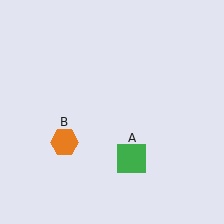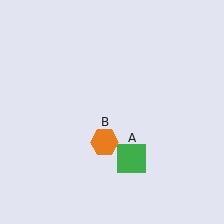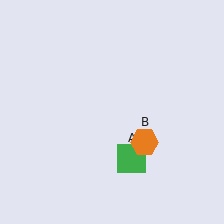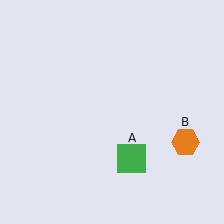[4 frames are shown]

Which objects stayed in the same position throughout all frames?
Green square (object A) remained stationary.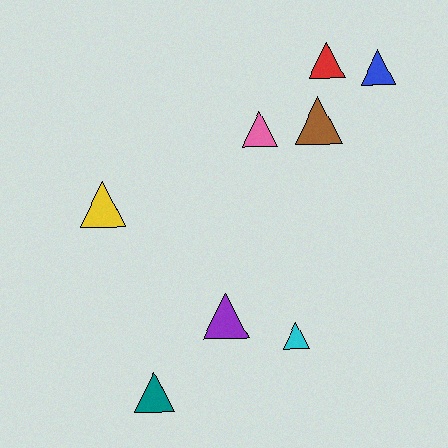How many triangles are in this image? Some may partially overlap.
There are 8 triangles.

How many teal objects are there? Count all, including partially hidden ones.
There is 1 teal object.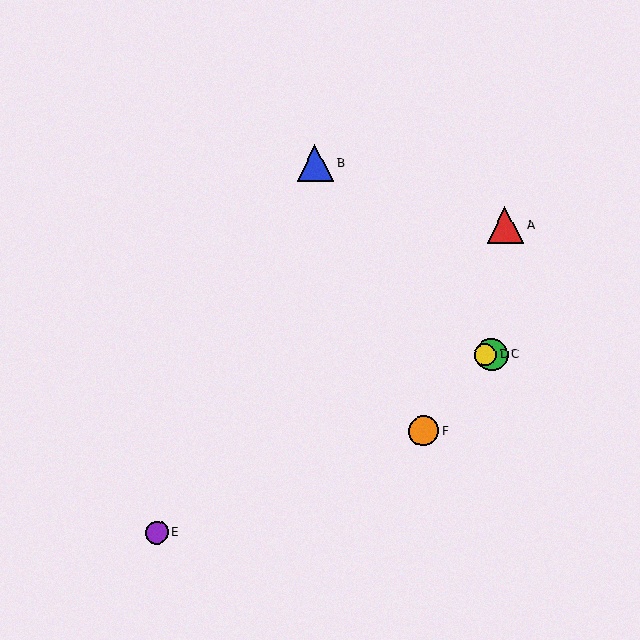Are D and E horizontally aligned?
No, D is at y≈355 and E is at y≈533.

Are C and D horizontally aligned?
Yes, both are at y≈355.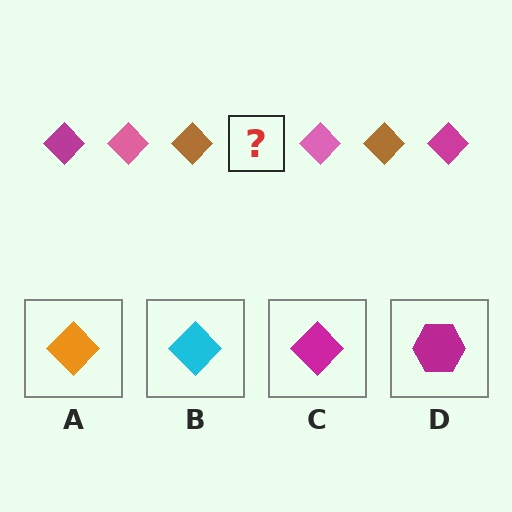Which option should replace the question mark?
Option C.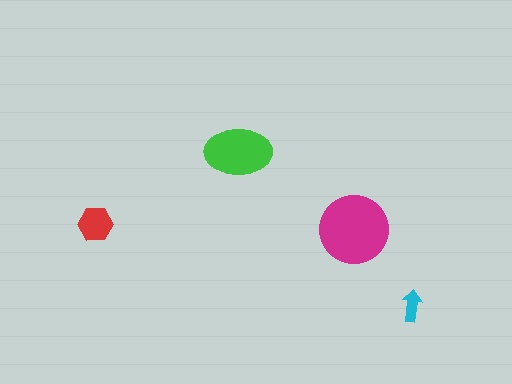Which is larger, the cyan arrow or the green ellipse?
The green ellipse.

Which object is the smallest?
The cyan arrow.